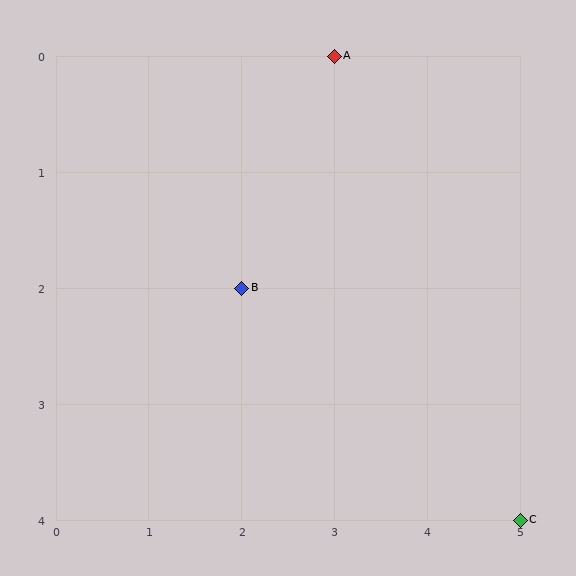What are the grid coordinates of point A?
Point A is at grid coordinates (3, 0).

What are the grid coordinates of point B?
Point B is at grid coordinates (2, 2).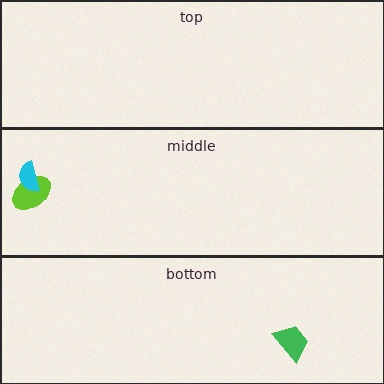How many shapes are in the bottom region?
1.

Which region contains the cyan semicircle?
The middle region.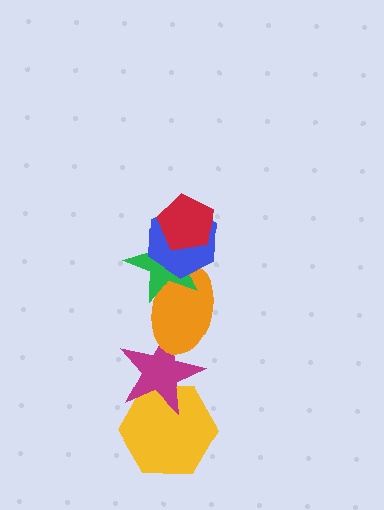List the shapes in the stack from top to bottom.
From top to bottom: the red pentagon, the blue hexagon, the green star, the orange ellipse, the magenta star, the yellow hexagon.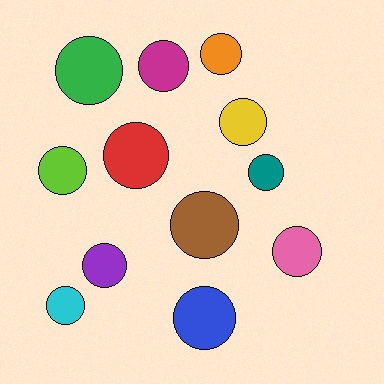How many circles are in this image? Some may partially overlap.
There are 12 circles.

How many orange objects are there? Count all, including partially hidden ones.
There is 1 orange object.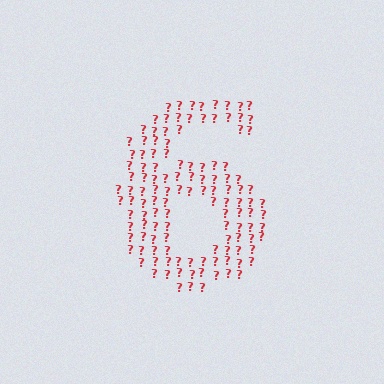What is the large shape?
The large shape is the digit 6.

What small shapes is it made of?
It is made of small question marks.